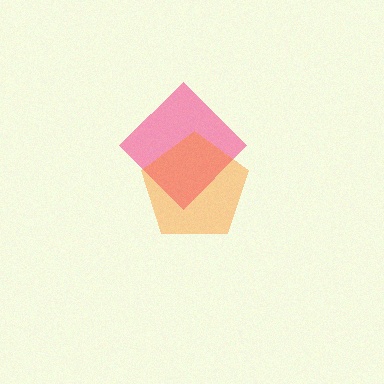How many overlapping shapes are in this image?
There are 2 overlapping shapes in the image.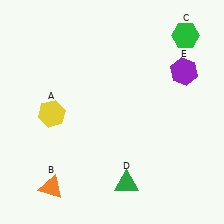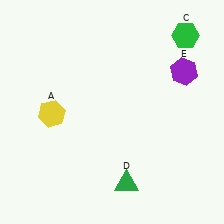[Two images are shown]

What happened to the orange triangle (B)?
The orange triangle (B) was removed in Image 2. It was in the bottom-left area of Image 1.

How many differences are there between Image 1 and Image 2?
There is 1 difference between the two images.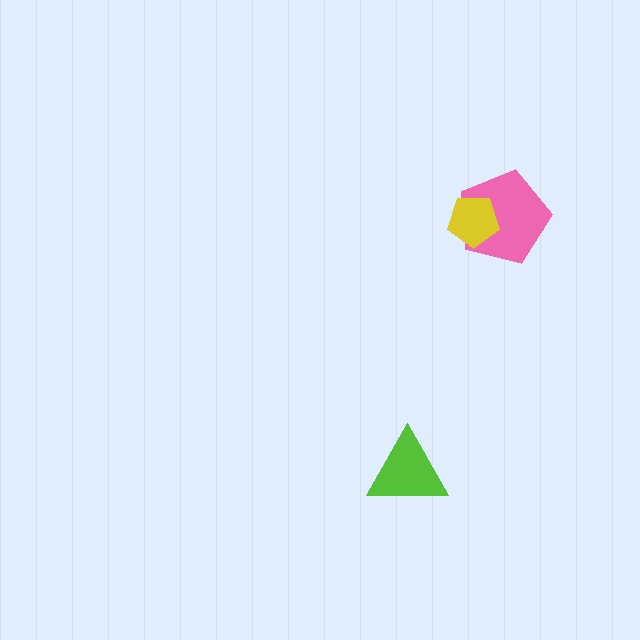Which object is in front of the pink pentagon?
The yellow pentagon is in front of the pink pentagon.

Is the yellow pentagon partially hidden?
No, no other shape covers it.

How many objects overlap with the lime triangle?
0 objects overlap with the lime triangle.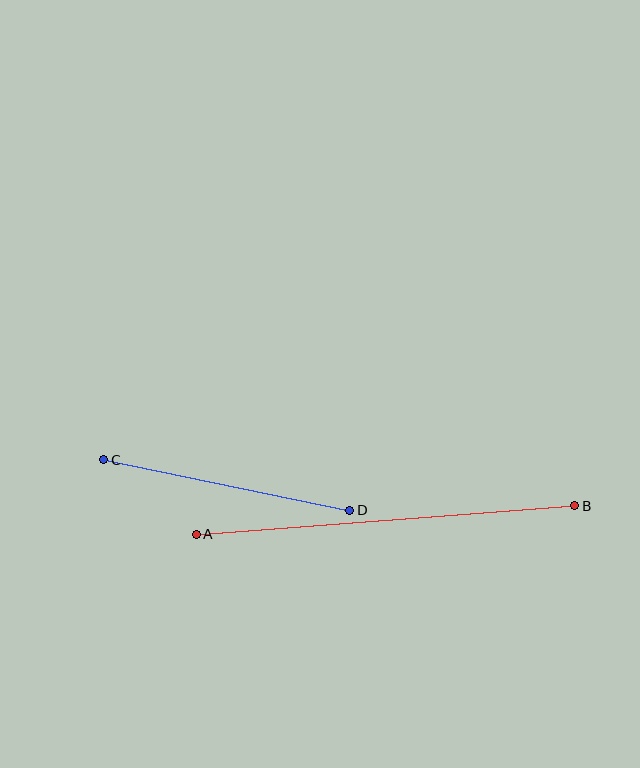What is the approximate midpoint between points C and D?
The midpoint is at approximately (227, 485) pixels.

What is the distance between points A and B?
The distance is approximately 380 pixels.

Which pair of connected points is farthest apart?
Points A and B are farthest apart.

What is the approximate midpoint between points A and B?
The midpoint is at approximately (385, 520) pixels.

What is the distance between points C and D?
The distance is approximately 251 pixels.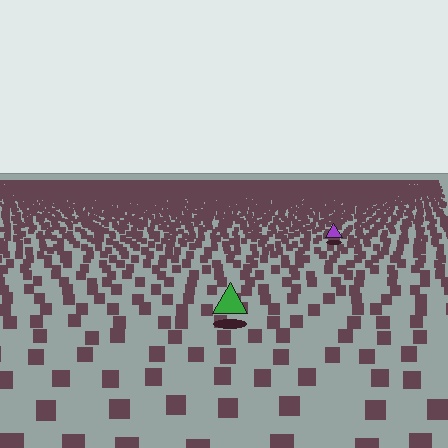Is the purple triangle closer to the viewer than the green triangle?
No. The green triangle is closer — you can tell from the texture gradient: the ground texture is coarser near it.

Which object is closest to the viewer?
The green triangle is closest. The texture marks near it are larger and more spread out.